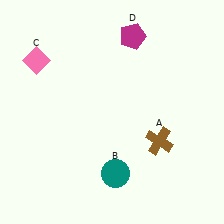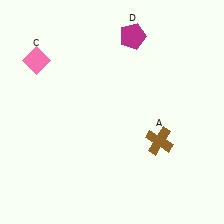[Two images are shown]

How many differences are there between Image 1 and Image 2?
There is 1 difference between the two images.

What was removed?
The teal circle (B) was removed in Image 2.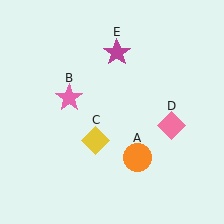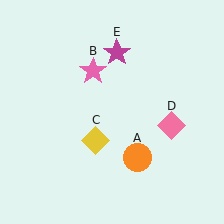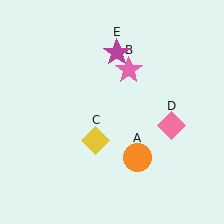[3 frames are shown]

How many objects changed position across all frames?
1 object changed position: pink star (object B).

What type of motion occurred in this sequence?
The pink star (object B) rotated clockwise around the center of the scene.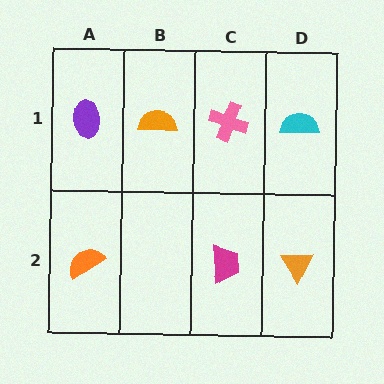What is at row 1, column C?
A pink cross.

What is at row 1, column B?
An orange semicircle.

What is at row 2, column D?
An orange triangle.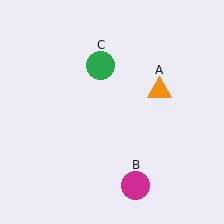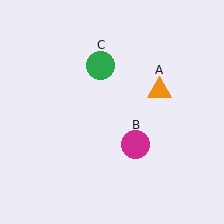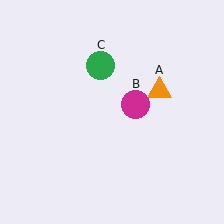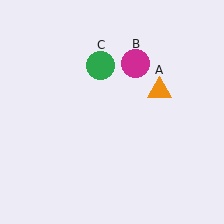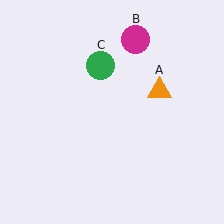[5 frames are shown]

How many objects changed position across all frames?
1 object changed position: magenta circle (object B).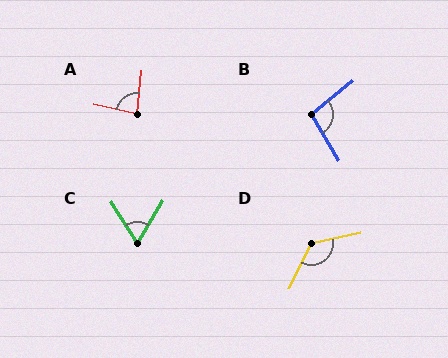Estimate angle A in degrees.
Approximately 82 degrees.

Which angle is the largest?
D, at approximately 130 degrees.